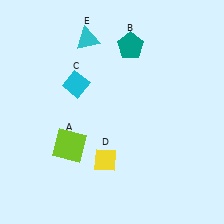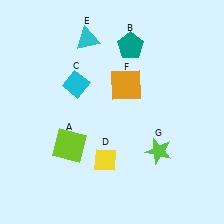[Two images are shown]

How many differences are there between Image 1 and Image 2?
There are 2 differences between the two images.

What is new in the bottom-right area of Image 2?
A lime star (G) was added in the bottom-right area of Image 2.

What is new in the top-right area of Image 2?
An orange square (F) was added in the top-right area of Image 2.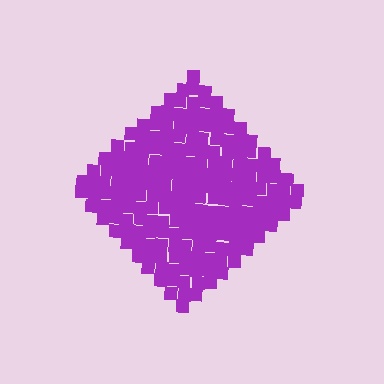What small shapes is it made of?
It is made of small squares.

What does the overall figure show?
The overall figure shows a diamond.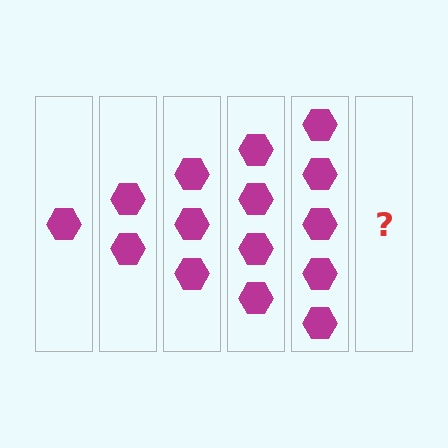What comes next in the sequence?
The next element should be 6 hexagons.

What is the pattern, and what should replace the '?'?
The pattern is that each step adds one more hexagon. The '?' should be 6 hexagons.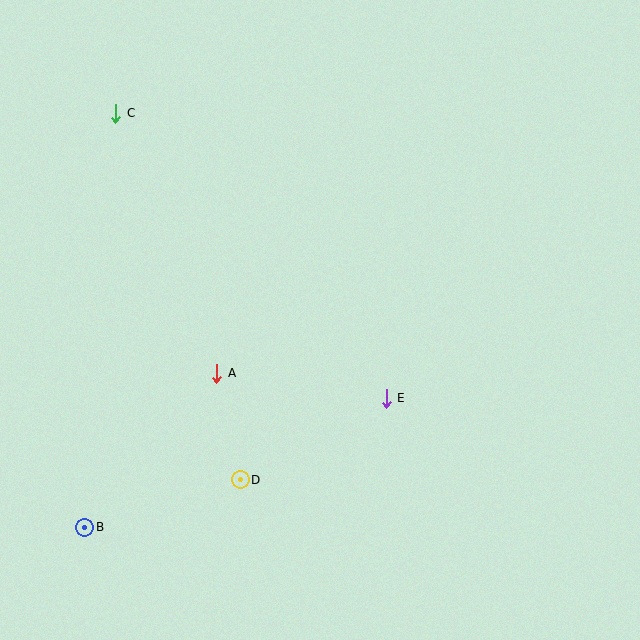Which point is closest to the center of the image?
Point E at (386, 398) is closest to the center.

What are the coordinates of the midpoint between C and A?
The midpoint between C and A is at (166, 243).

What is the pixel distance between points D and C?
The distance between D and C is 387 pixels.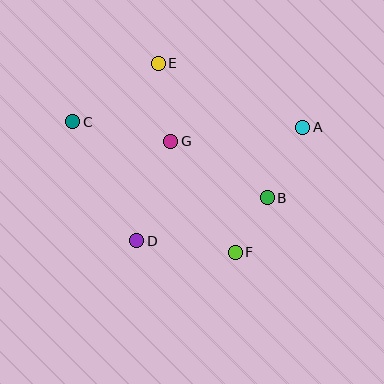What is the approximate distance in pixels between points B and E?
The distance between B and E is approximately 173 pixels.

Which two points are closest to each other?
Points B and F are closest to each other.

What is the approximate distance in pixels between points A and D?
The distance between A and D is approximately 202 pixels.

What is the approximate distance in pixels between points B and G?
The distance between B and G is approximately 112 pixels.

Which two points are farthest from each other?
Points A and C are farthest from each other.